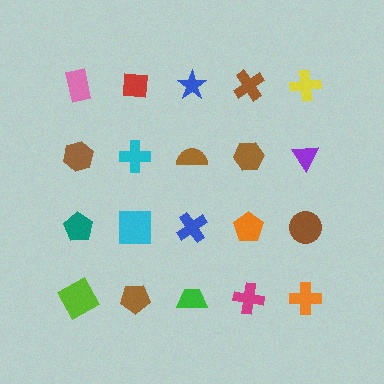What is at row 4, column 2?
A brown pentagon.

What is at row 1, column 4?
A brown cross.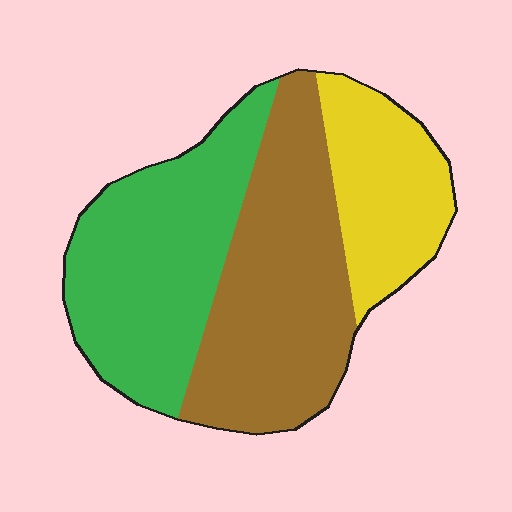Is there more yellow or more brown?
Brown.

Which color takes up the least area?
Yellow, at roughly 20%.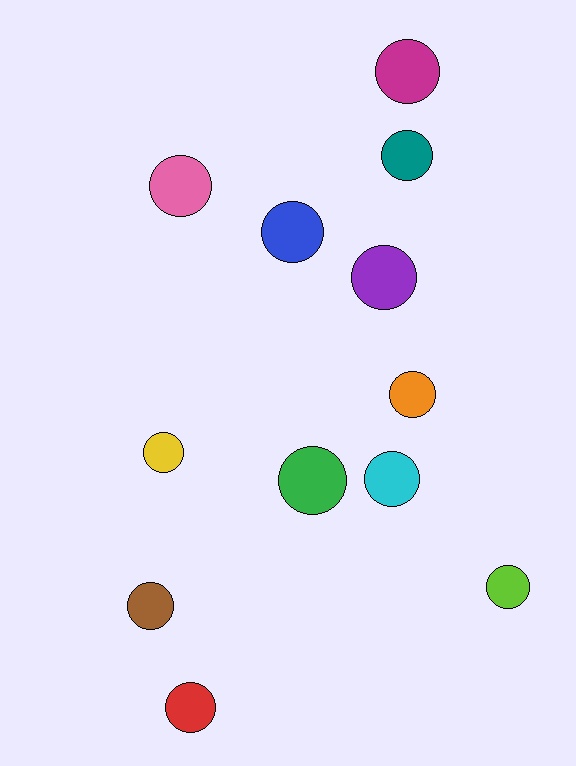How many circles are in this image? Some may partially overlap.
There are 12 circles.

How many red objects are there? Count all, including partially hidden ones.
There is 1 red object.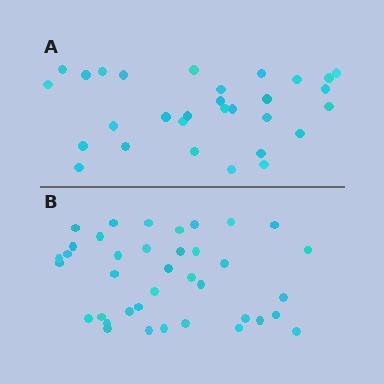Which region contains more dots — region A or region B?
Region B (the bottom region) has more dots.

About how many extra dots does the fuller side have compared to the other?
Region B has roughly 8 or so more dots than region A.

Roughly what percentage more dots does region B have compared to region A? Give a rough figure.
About 25% more.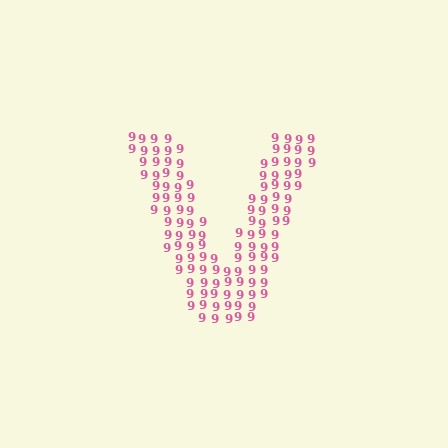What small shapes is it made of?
It is made of small digit 9's.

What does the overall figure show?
The overall figure shows the letter V.